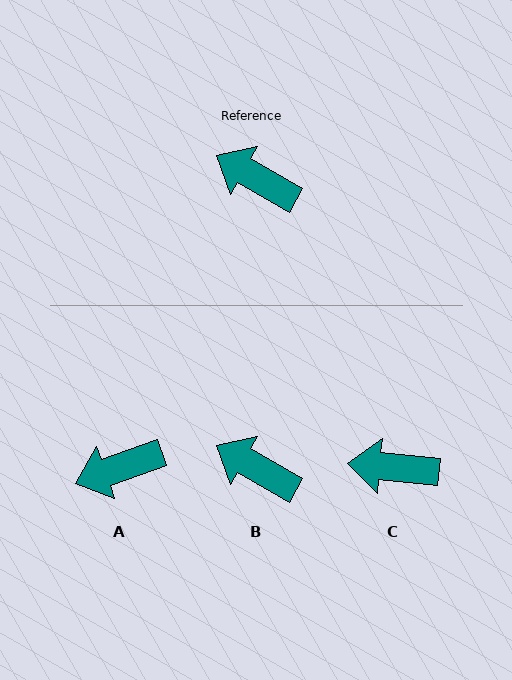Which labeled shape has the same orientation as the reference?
B.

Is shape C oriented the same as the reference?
No, it is off by about 24 degrees.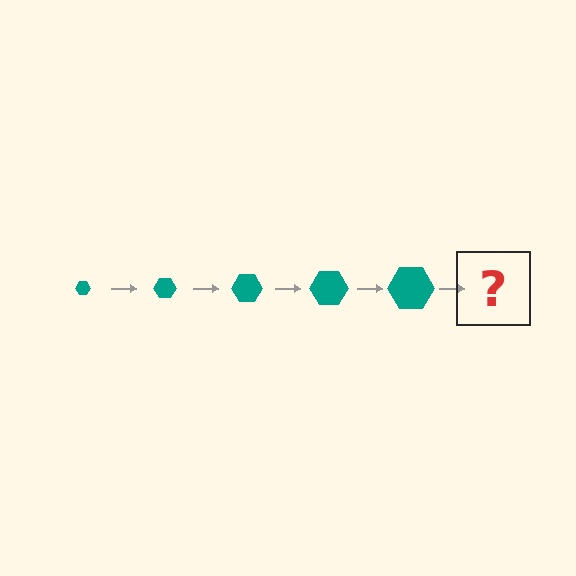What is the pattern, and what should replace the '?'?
The pattern is that the hexagon gets progressively larger each step. The '?' should be a teal hexagon, larger than the previous one.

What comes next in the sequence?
The next element should be a teal hexagon, larger than the previous one.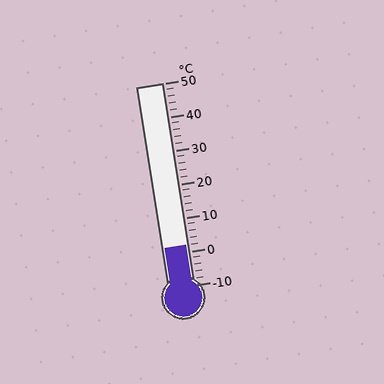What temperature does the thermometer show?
The thermometer shows approximately 2°C.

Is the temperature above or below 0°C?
The temperature is above 0°C.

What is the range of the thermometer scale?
The thermometer scale ranges from -10°C to 50°C.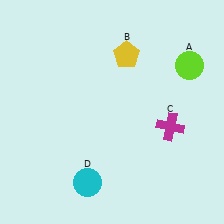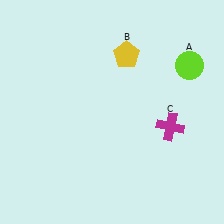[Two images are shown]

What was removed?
The cyan circle (D) was removed in Image 2.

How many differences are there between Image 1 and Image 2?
There is 1 difference between the two images.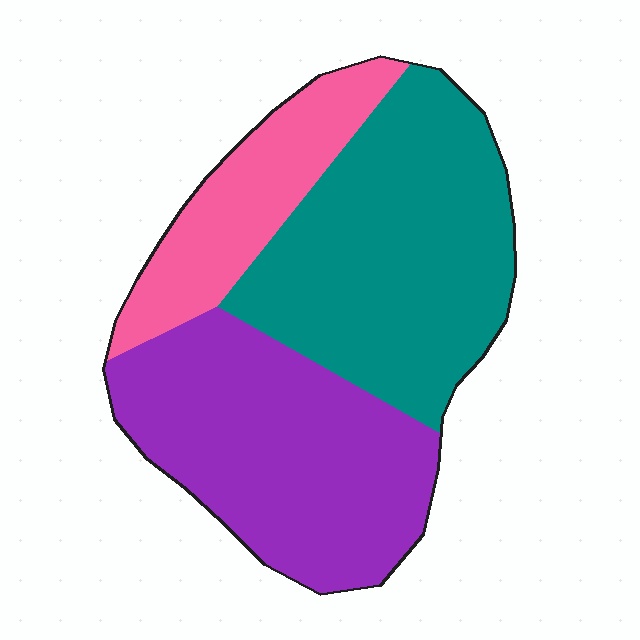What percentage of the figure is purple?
Purple takes up about two fifths (2/5) of the figure.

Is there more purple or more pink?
Purple.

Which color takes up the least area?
Pink, at roughly 20%.